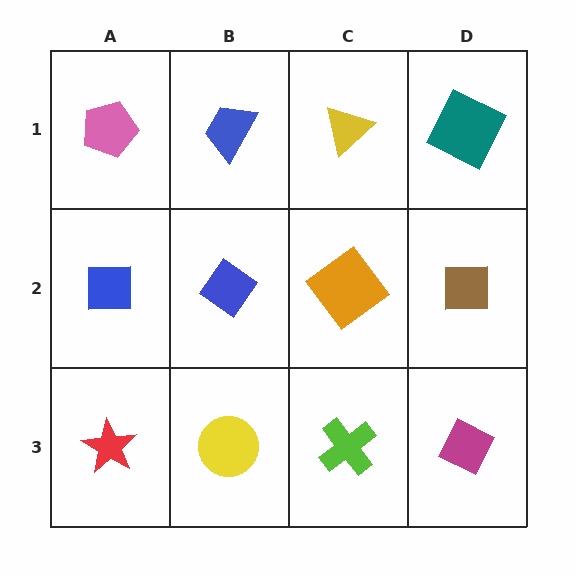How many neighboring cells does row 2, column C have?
4.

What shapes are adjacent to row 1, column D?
A brown square (row 2, column D), a yellow triangle (row 1, column C).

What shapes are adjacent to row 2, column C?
A yellow triangle (row 1, column C), a lime cross (row 3, column C), a blue diamond (row 2, column B), a brown square (row 2, column D).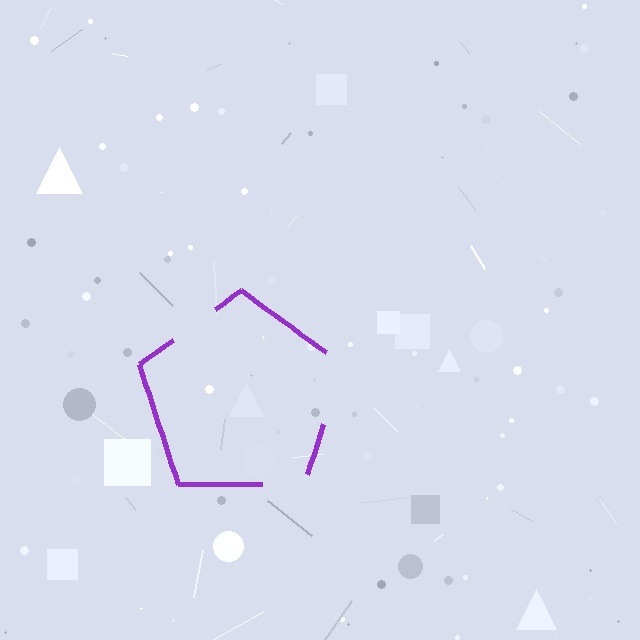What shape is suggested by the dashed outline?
The dashed outline suggests a pentagon.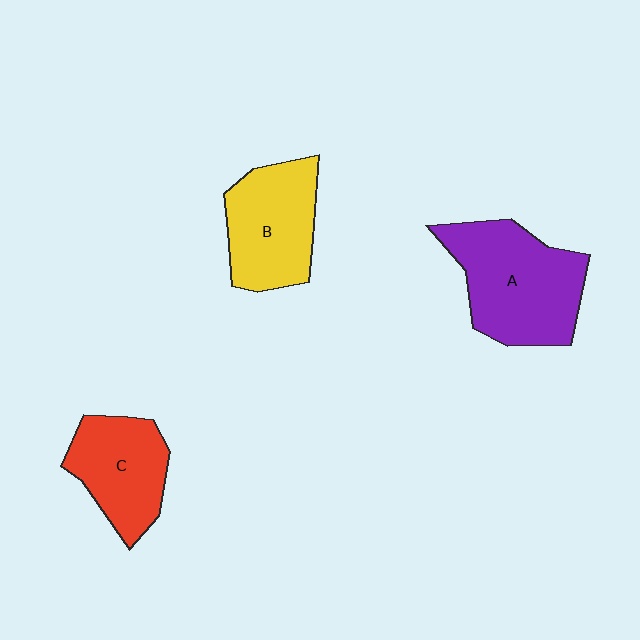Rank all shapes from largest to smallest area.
From largest to smallest: A (purple), B (yellow), C (red).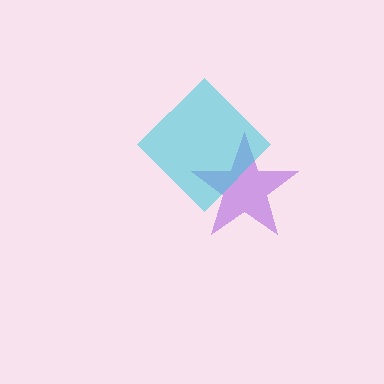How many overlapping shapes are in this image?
There are 2 overlapping shapes in the image.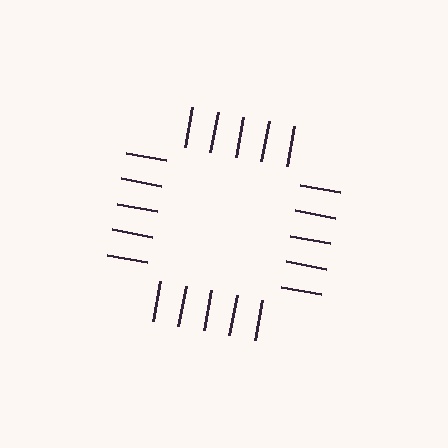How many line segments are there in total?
20 — 5 along each of the 4 edges.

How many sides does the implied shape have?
4 sides — the line-ends trace a square.